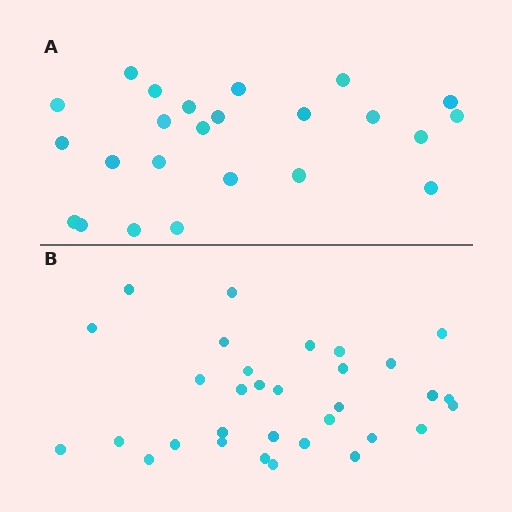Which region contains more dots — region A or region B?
Region B (the bottom region) has more dots.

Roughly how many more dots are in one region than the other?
Region B has roughly 8 or so more dots than region A.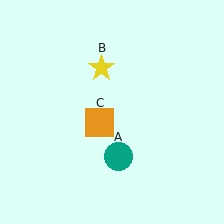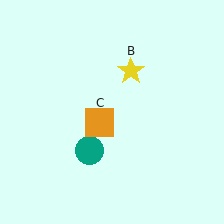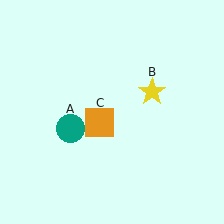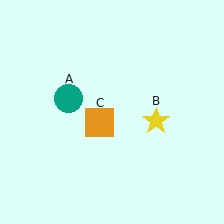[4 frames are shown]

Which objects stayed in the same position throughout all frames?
Orange square (object C) remained stationary.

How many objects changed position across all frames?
2 objects changed position: teal circle (object A), yellow star (object B).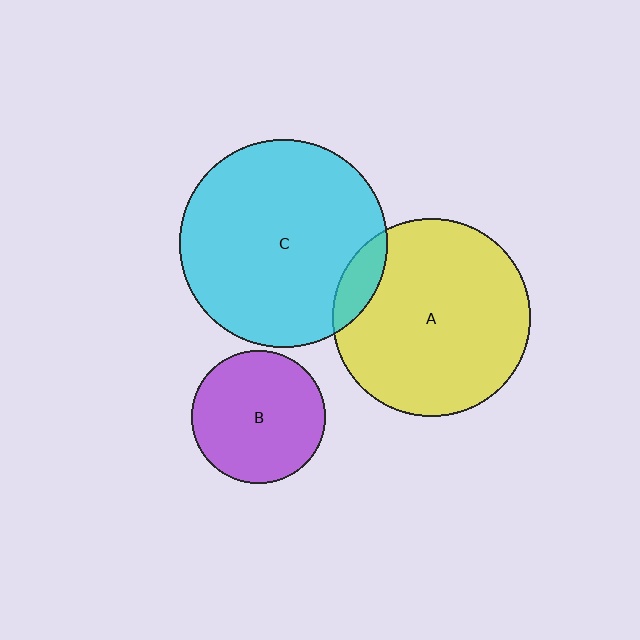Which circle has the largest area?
Circle C (cyan).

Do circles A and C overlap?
Yes.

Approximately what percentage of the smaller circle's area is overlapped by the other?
Approximately 10%.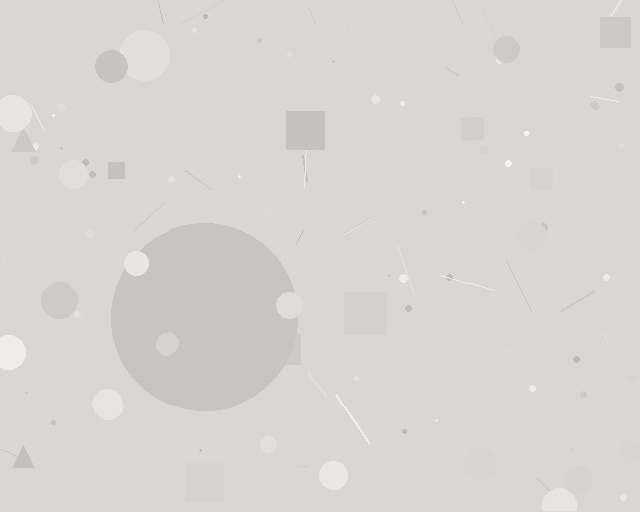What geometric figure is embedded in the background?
A circle is embedded in the background.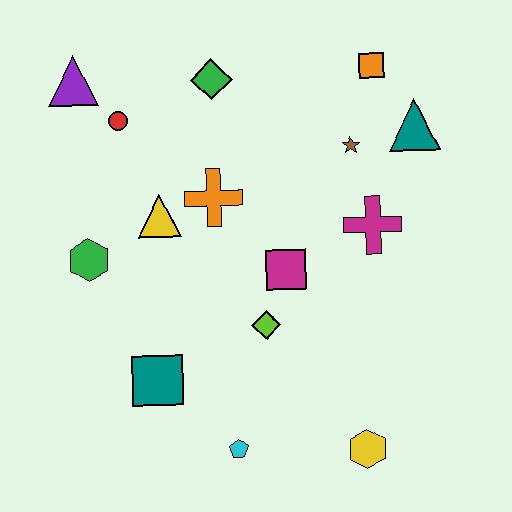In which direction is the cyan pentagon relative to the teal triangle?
The cyan pentagon is below the teal triangle.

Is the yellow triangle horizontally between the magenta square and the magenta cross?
No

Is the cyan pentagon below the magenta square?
Yes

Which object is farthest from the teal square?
The orange square is farthest from the teal square.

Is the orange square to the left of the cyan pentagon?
No